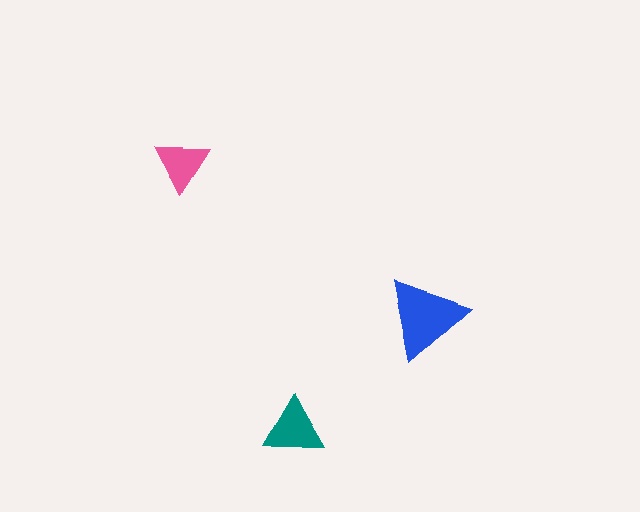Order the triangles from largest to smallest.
the blue one, the teal one, the pink one.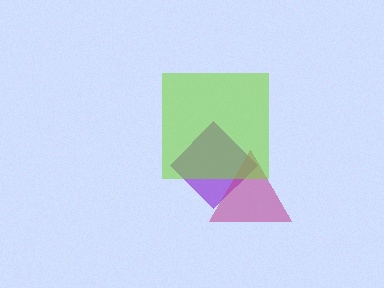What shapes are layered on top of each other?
The layered shapes are: a purple diamond, a magenta triangle, a lime square.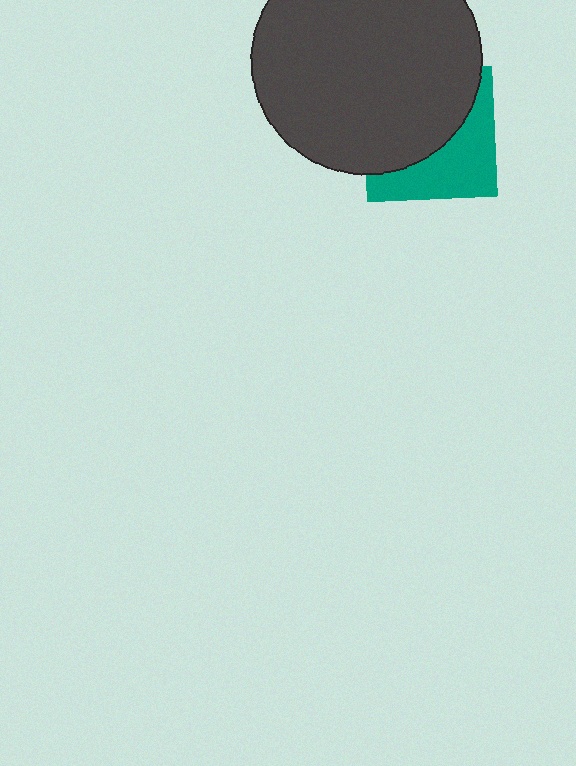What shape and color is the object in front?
The object in front is a dark gray circle.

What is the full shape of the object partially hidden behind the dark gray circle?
The partially hidden object is a teal square.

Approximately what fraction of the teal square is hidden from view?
Roughly 57% of the teal square is hidden behind the dark gray circle.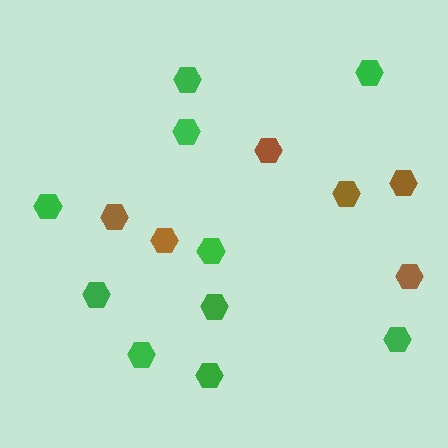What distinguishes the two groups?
There are 2 groups: one group of green hexagons (10) and one group of brown hexagons (6).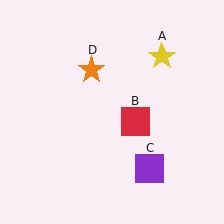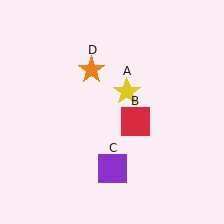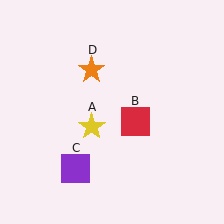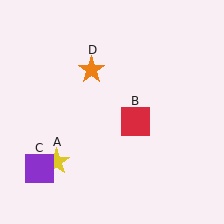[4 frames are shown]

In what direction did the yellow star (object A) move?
The yellow star (object A) moved down and to the left.